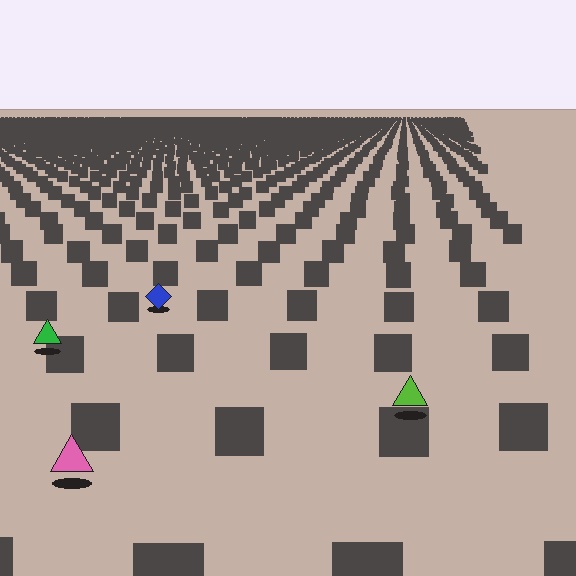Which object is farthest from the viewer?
The blue diamond is farthest from the viewer. It appears smaller and the ground texture around it is denser.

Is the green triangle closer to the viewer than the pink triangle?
No. The pink triangle is closer — you can tell from the texture gradient: the ground texture is coarser near it.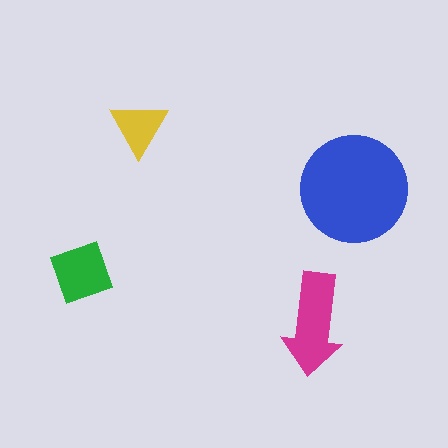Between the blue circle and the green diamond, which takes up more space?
The blue circle.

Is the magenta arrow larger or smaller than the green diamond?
Larger.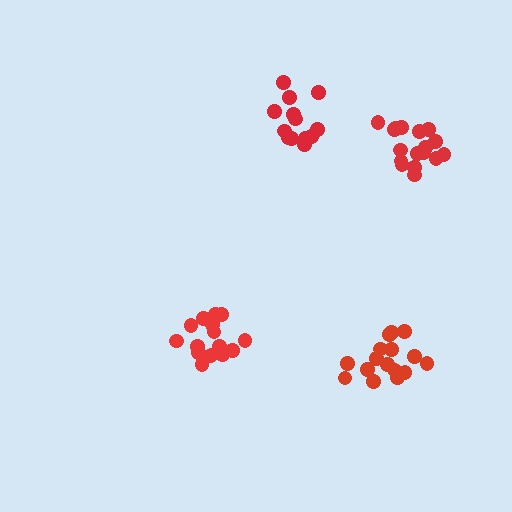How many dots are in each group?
Group 1: 17 dots, Group 2: 16 dots, Group 3: 15 dots, Group 4: 14 dots (62 total).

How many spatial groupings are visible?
There are 4 spatial groupings.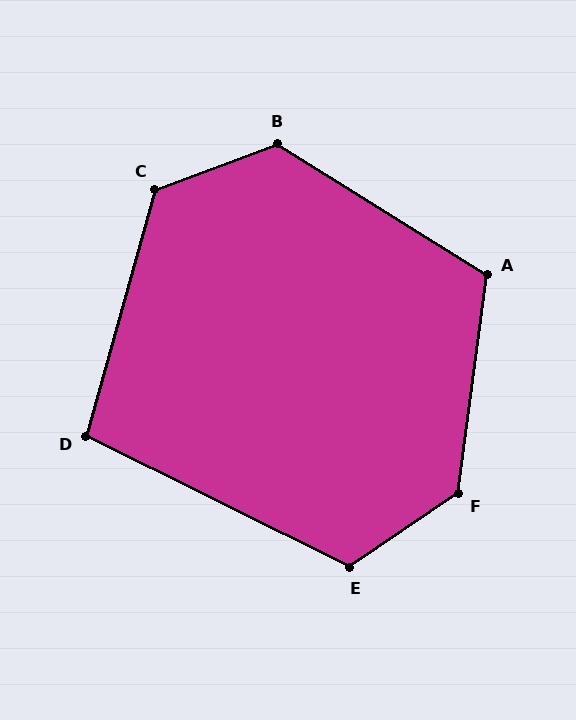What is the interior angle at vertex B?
Approximately 128 degrees (obtuse).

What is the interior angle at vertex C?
Approximately 126 degrees (obtuse).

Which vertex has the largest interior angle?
F, at approximately 132 degrees.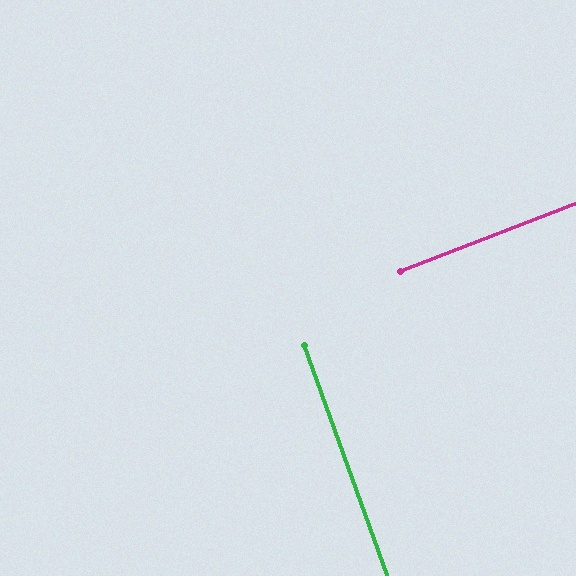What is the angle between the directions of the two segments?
Approximately 89 degrees.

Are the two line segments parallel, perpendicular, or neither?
Perpendicular — they meet at approximately 89°.